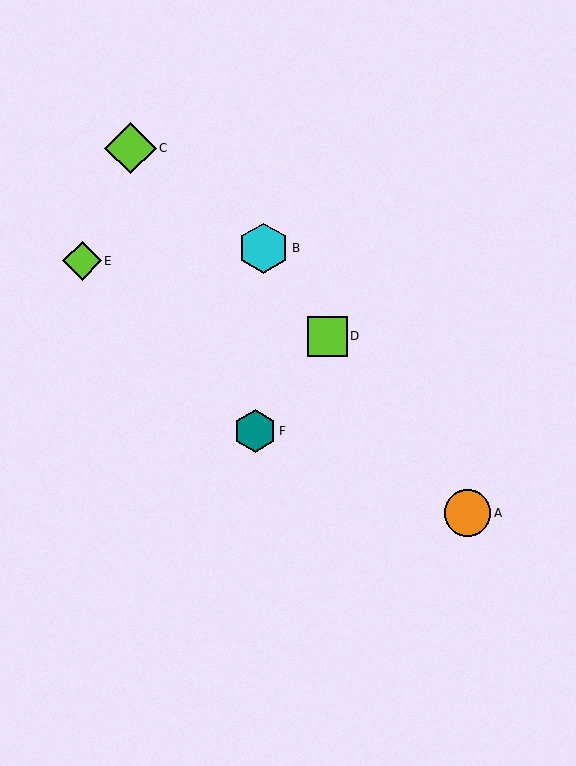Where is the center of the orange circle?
The center of the orange circle is at (467, 513).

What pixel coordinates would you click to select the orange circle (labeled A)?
Click at (467, 513) to select the orange circle A.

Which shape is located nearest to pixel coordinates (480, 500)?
The orange circle (labeled A) at (467, 513) is nearest to that location.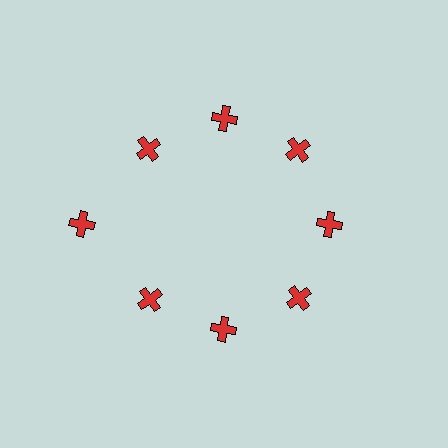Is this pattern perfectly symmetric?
No. The 8 red crosses are arranged in a ring, but one element near the 9 o'clock position is pushed outward from the center, breaking the 8-fold rotational symmetry.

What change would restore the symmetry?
The symmetry would be restored by moving it inward, back onto the ring so that all 8 crosses sit at equal angles and equal distance from the center.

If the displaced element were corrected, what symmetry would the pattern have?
It would have 8-fold rotational symmetry — the pattern would map onto itself every 45 degrees.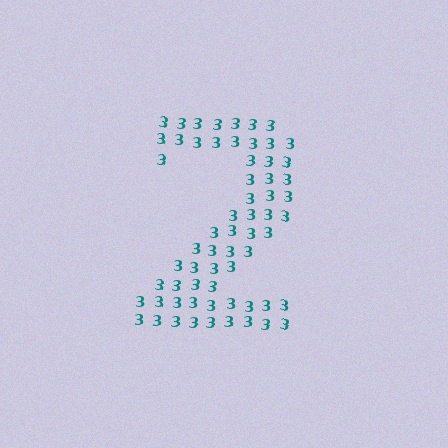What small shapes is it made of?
It is made of small digit 3's.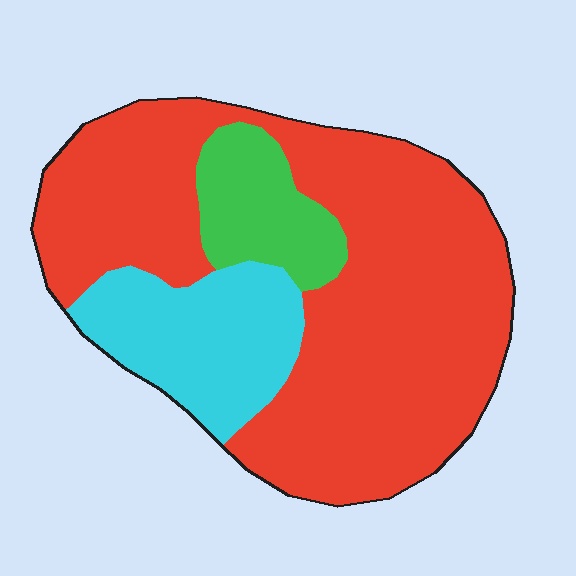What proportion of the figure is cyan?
Cyan covers about 20% of the figure.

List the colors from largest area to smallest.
From largest to smallest: red, cyan, green.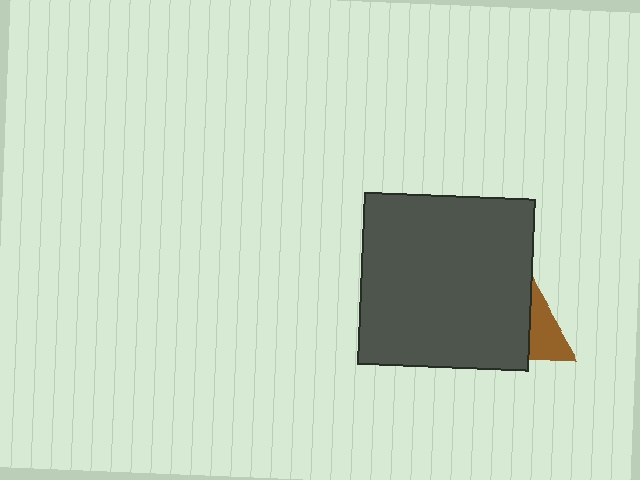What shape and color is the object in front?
The object in front is a dark gray square.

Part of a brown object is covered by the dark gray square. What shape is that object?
It is a triangle.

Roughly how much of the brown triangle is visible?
About half of it is visible (roughly 48%).